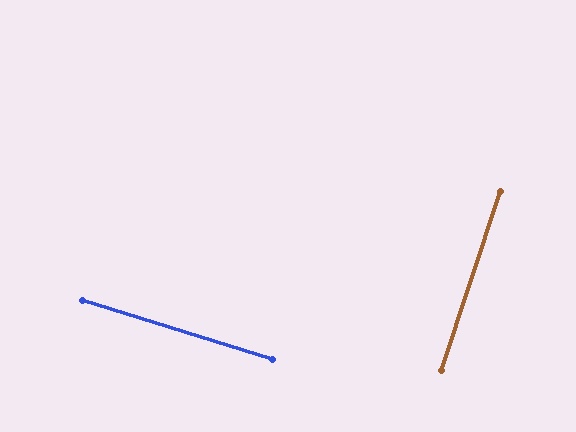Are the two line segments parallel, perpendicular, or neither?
Perpendicular — they meet at approximately 89°.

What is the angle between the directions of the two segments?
Approximately 89 degrees.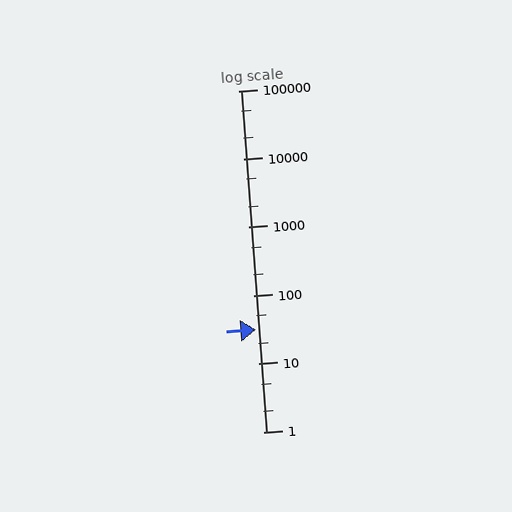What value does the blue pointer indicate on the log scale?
The pointer indicates approximately 32.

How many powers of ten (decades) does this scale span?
The scale spans 5 decades, from 1 to 100000.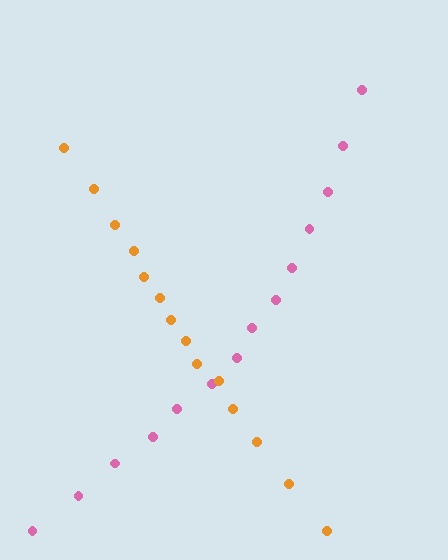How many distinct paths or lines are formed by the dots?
There are 2 distinct paths.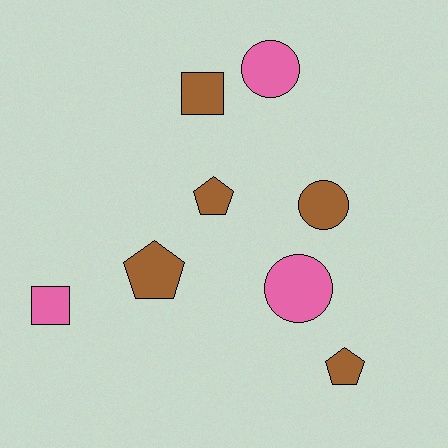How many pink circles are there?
There are 2 pink circles.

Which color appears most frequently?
Brown, with 5 objects.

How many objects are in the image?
There are 8 objects.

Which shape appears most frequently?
Pentagon, with 3 objects.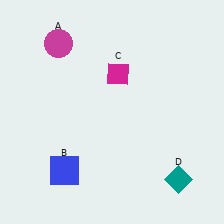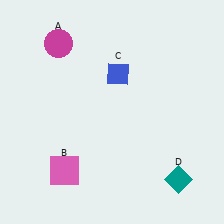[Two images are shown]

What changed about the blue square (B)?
In Image 1, B is blue. In Image 2, it changed to pink.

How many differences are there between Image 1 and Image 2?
There are 2 differences between the two images.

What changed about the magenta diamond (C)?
In Image 1, C is magenta. In Image 2, it changed to blue.